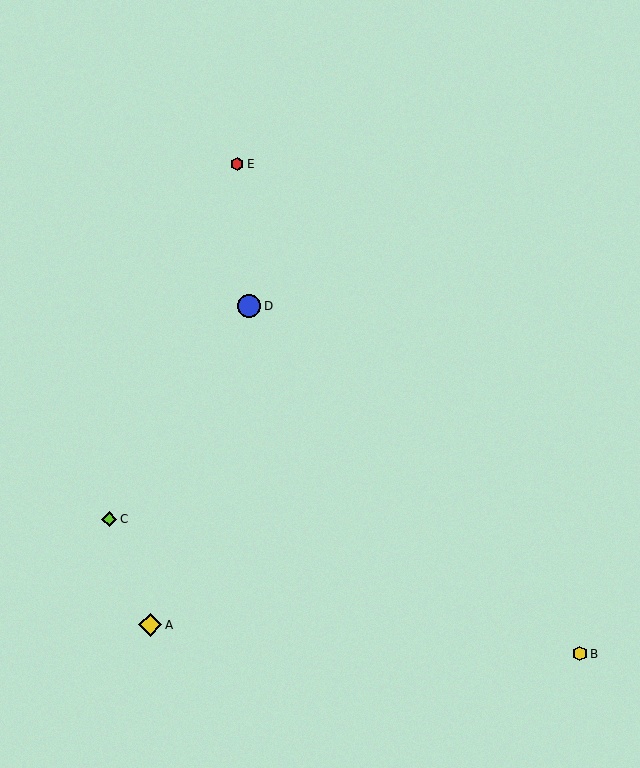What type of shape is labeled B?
Shape B is a yellow hexagon.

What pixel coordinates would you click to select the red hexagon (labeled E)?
Click at (237, 164) to select the red hexagon E.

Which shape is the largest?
The blue circle (labeled D) is the largest.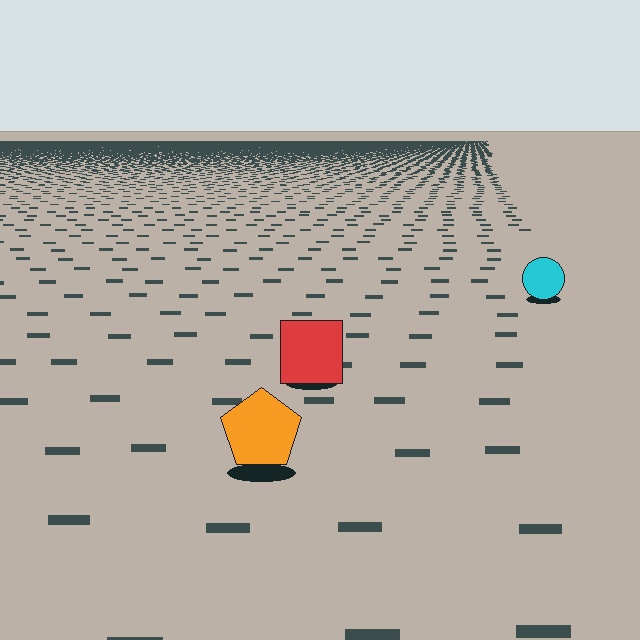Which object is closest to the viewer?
The orange pentagon is closest. The texture marks near it are larger and more spread out.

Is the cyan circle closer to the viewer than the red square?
No. The red square is closer — you can tell from the texture gradient: the ground texture is coarser near it.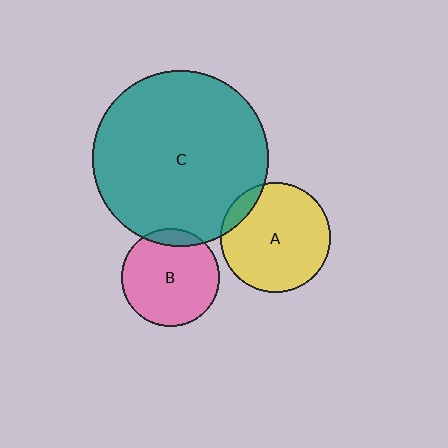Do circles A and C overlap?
Yes.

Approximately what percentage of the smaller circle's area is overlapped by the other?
Approximately 10%.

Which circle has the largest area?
Circle C (teal).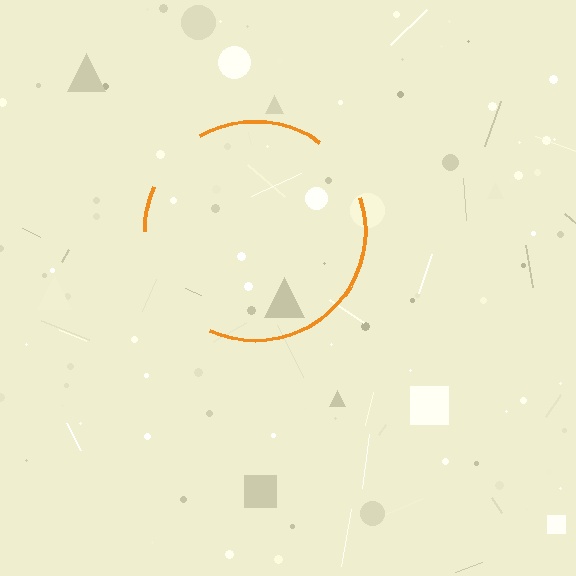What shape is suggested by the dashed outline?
The dashed outline suggests a circle.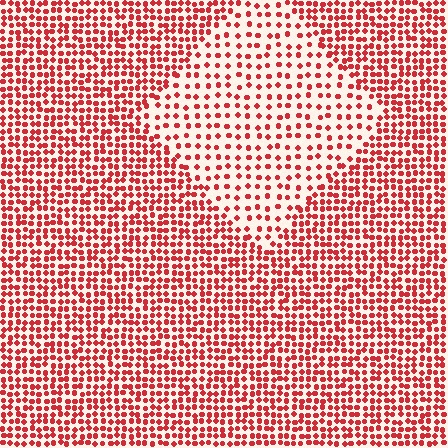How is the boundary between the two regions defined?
The boundary is defined by a change in element density (approximately 2.0x ratio). All elements are the same color, size, and shape.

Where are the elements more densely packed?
The elements are more densely packed outside the diamond boundary.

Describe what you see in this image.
The image contains small red elements arranged at two different densities. A diamond-shaped region is visible where the elements are less densely packed than the surrounding area.